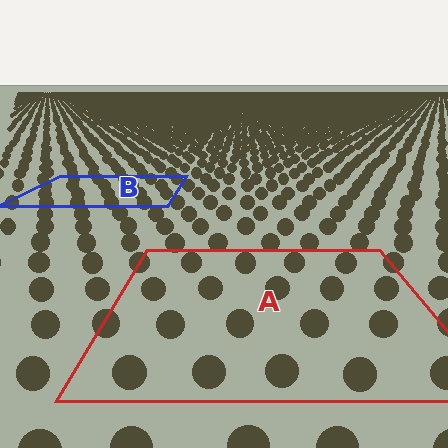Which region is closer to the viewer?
Region A is closer. The texture elements there are larger and more spread out.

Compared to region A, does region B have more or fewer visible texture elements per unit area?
Region B has more texture elements per unit area — they are packed more densely because it is farther away.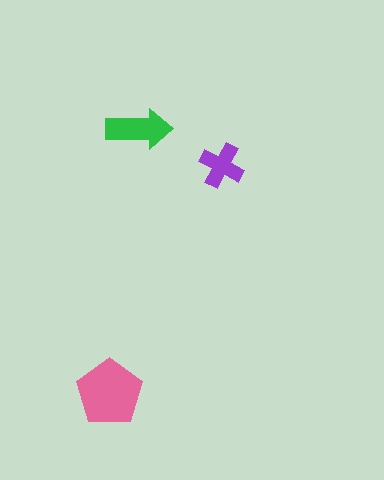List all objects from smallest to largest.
The purple cross, the green arrow, the pink pentagon.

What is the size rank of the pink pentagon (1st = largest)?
1st.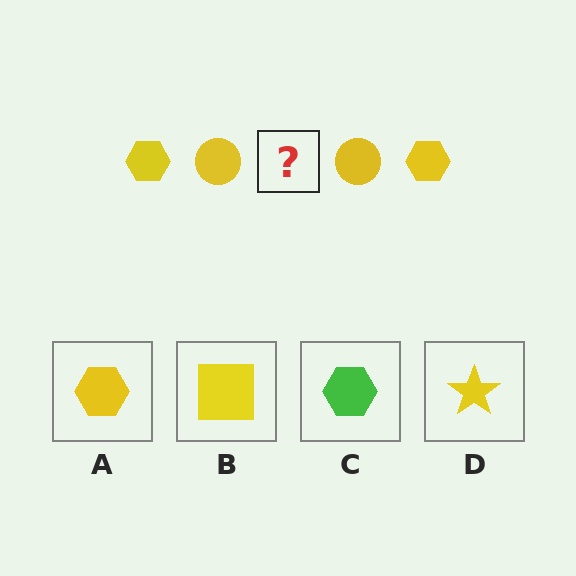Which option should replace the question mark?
Option A.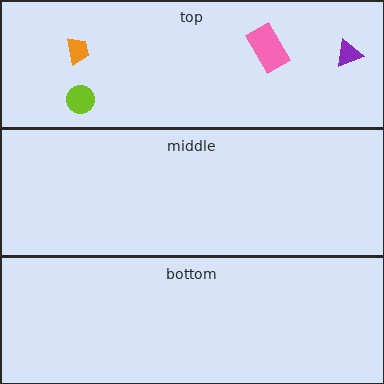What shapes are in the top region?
The orange trapezoid, the purple triangle, the lime circle, the pink rectangle.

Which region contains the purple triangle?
The top region.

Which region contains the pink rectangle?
The top region.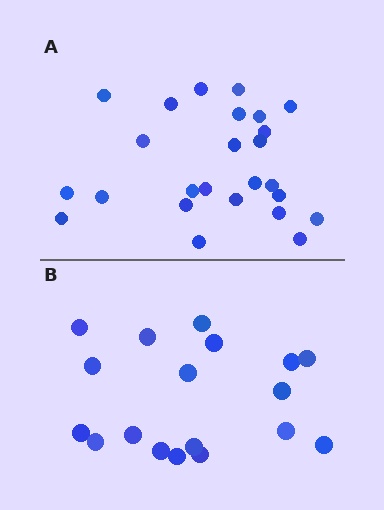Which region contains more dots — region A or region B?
Region A (the top region) has more dots.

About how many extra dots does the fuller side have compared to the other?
Region A has roughly 8 or so more dots than region B.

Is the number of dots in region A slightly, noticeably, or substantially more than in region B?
Region A has noticeably more, but not dramatically so. The ratio is roughly 1.4 to 1.